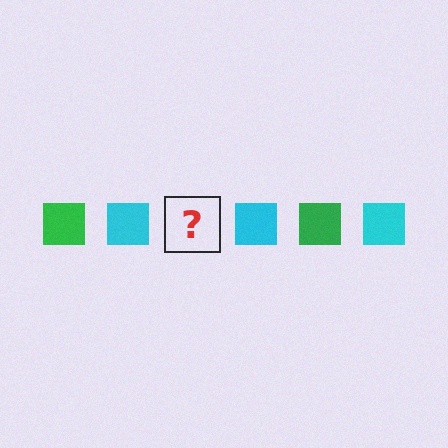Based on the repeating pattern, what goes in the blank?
The blank should be a green square.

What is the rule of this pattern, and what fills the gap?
The rule is that the pattern cycles through green, cyan squares. The gap should be filled with a green square.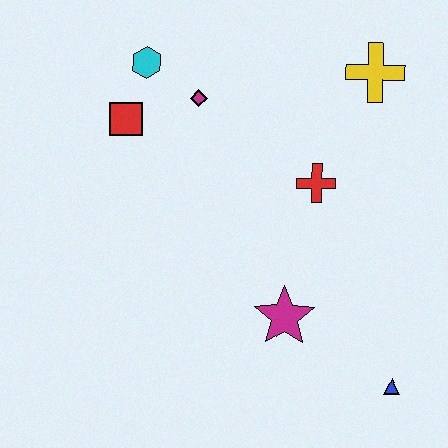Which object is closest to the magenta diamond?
The cyan hexagon is closest to the magenta diamond.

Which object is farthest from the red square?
The blue triangle is farthest from the red square.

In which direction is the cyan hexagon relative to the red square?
The cyan hexagon is above the red square.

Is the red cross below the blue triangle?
No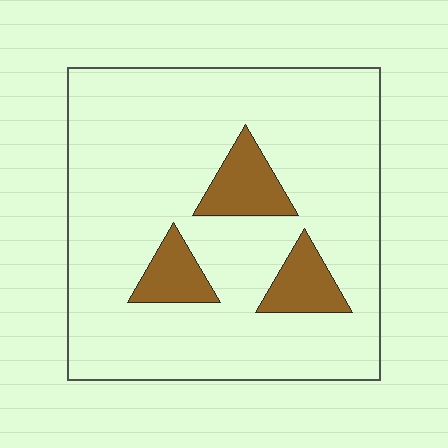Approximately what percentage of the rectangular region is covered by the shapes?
Approximately 15%.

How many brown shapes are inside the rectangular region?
3.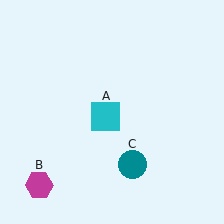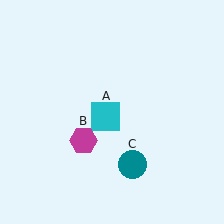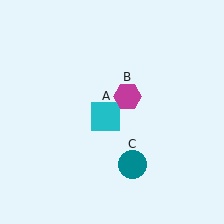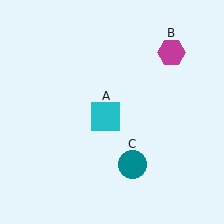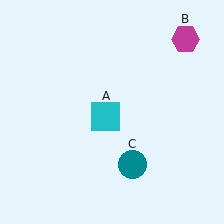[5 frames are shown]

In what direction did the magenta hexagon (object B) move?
The magenta hexagon (object B) moved up and to the right.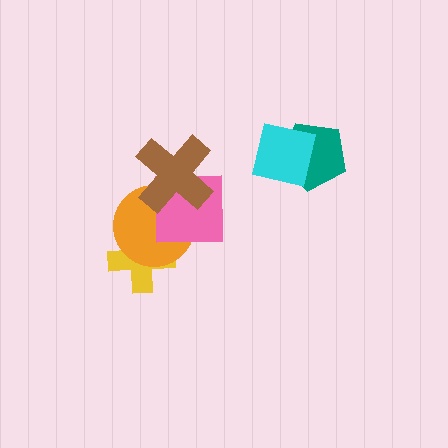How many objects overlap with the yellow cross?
1 object overlaps with the yellow cross.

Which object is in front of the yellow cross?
The orange circle is in front of the yellow cross.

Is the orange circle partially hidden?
Yes, it is partially covered by another shape.